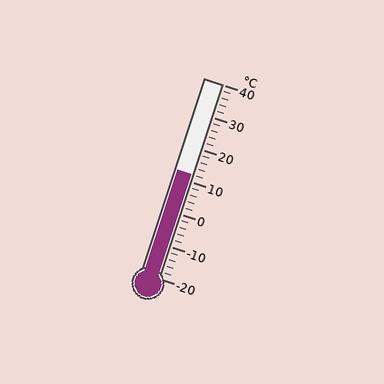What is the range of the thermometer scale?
The thermometer scale ranges from -20°C to 40°C.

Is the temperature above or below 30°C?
The temperature is below 30°C.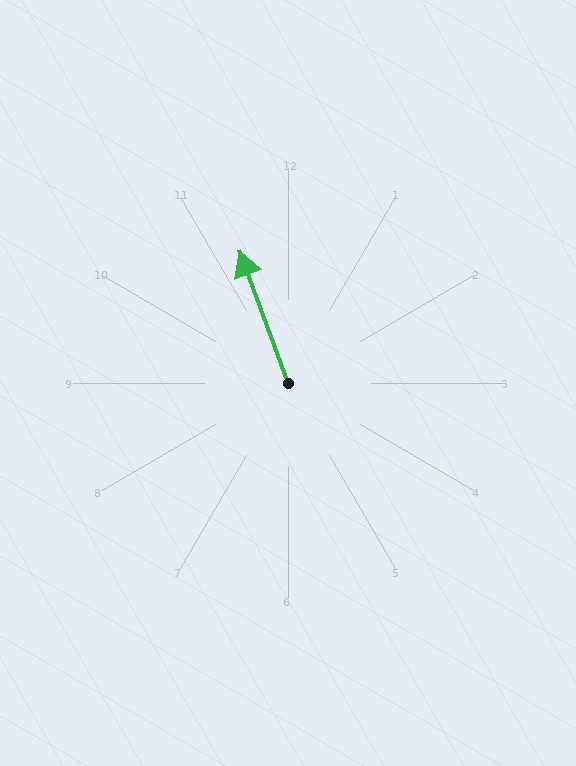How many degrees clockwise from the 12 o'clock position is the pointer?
Approximately 340 degrees.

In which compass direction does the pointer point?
North.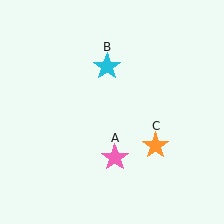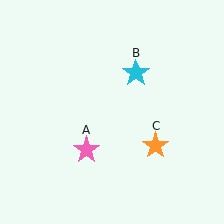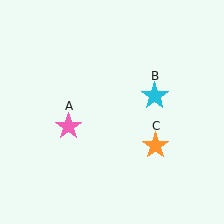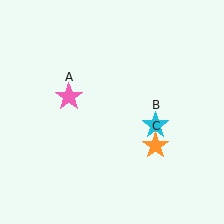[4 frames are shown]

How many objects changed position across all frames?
2 objects changed position: pink star (object A), cyan star (object B).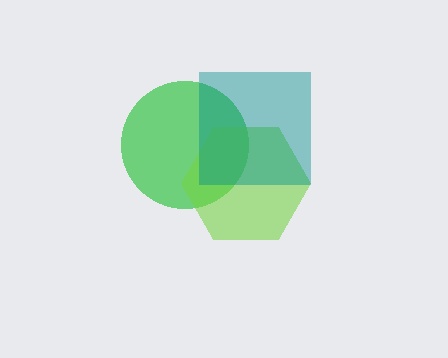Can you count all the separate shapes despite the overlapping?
Yes, there are 3 separate shapes.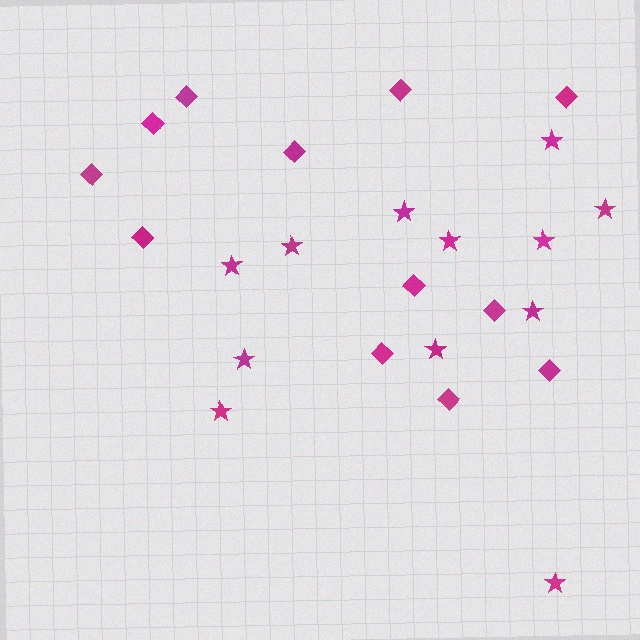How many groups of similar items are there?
There are 2 groups: one group of stars (12) and one group of diamonds (12).